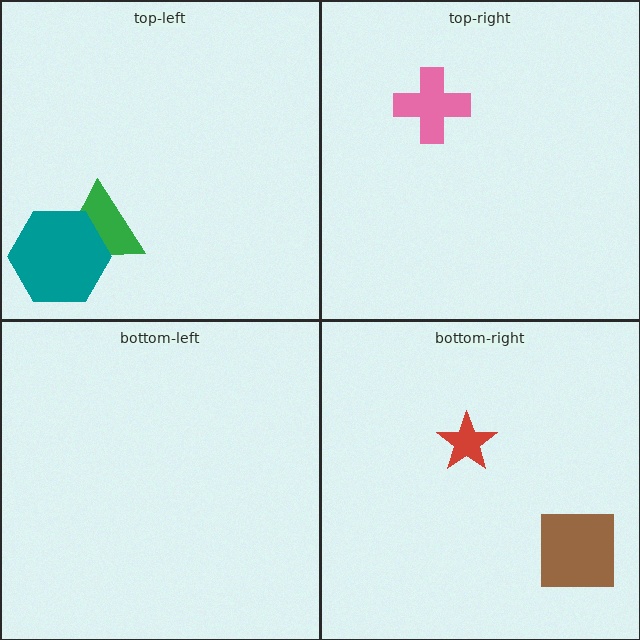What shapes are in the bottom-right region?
The red star, the brown square.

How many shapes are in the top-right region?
1.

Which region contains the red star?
The bottom-right region.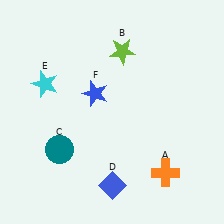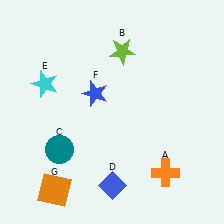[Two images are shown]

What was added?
An orange square (G) was added in Image 2.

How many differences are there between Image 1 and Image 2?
There is 1 difference between the two images.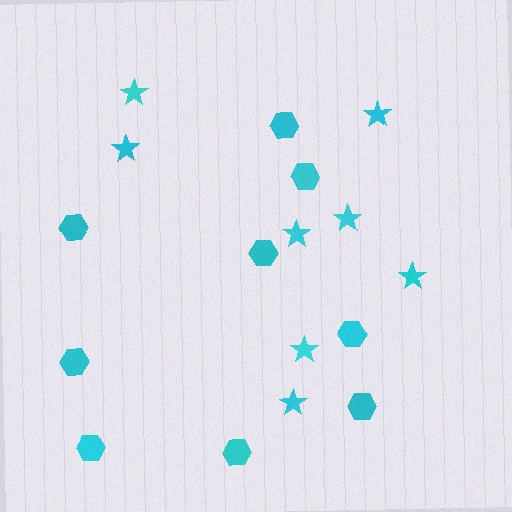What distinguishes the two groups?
There are 2 groups: one group of hexagons (9) and one group of stars (8).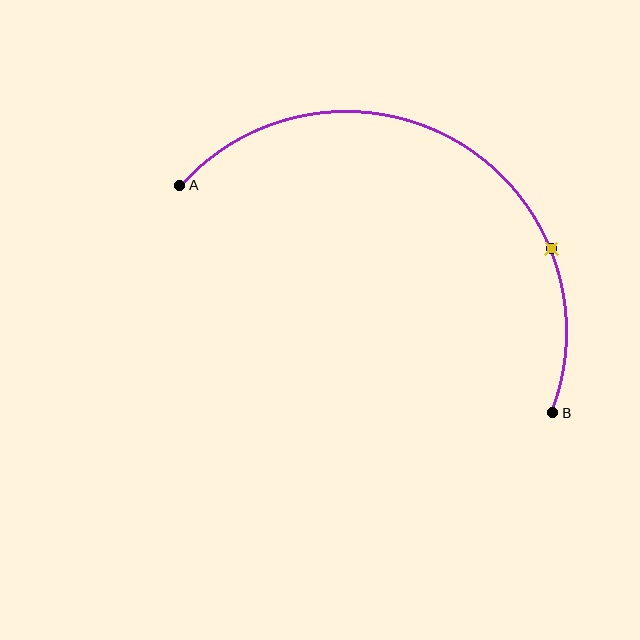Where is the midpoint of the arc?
The arc midpoint is the point on the curve farthest from the straight line joining A and B. It sits above that line.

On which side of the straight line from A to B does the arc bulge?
The arc bulges above the straight line connecting A and B.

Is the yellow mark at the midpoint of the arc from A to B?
No. The yellow mark lies on the arc but is closer to endpoint B. The arc midpoint would be at the point on the curve equidistant along the arc from both A and B.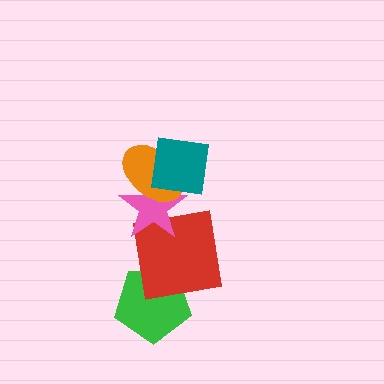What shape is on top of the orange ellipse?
The teal square is on top of the orange ellipse.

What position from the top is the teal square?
The teal square is 1st from the top.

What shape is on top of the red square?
The pink star is on top of the red square.